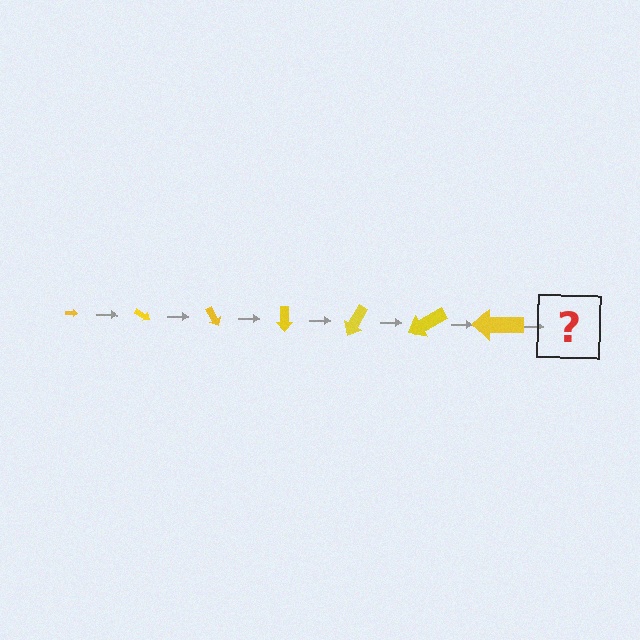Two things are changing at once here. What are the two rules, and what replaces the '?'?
The two rules are that the arrow grows larger each step and it rotates 30 degrees each step. The '?' should be an arrow, larger than the previous one and rotated 210 degrees from the start.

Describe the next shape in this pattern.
It should be an arrow, larger than the previous one and rotated 210 degrees from the start.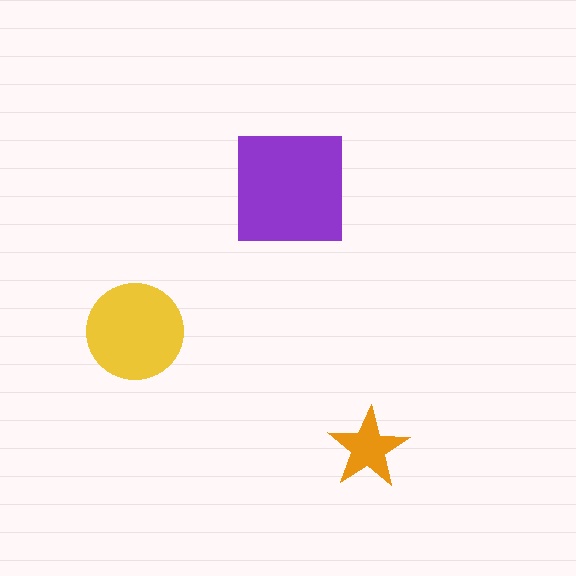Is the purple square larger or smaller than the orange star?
Larger.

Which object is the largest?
The purple square.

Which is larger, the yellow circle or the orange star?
The yellow circle.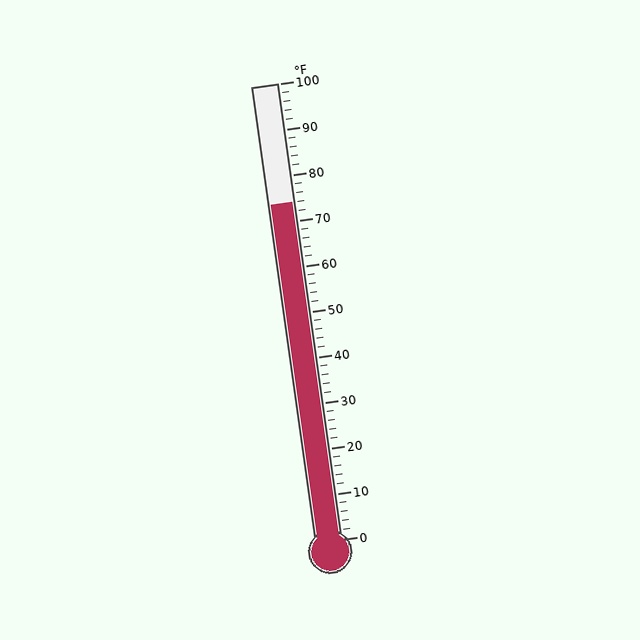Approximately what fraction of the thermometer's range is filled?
The thermometer is filled to approximately 75% of its range.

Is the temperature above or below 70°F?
The temperature is above 70°F.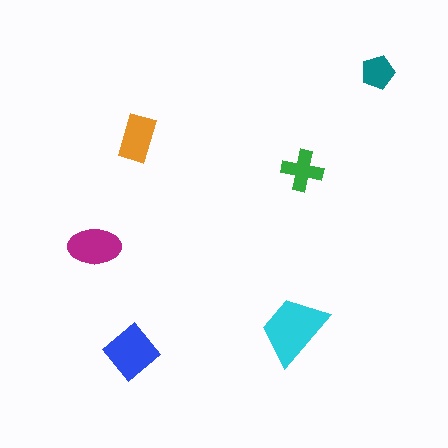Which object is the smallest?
The teal pentagon.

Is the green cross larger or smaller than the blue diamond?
Smaller.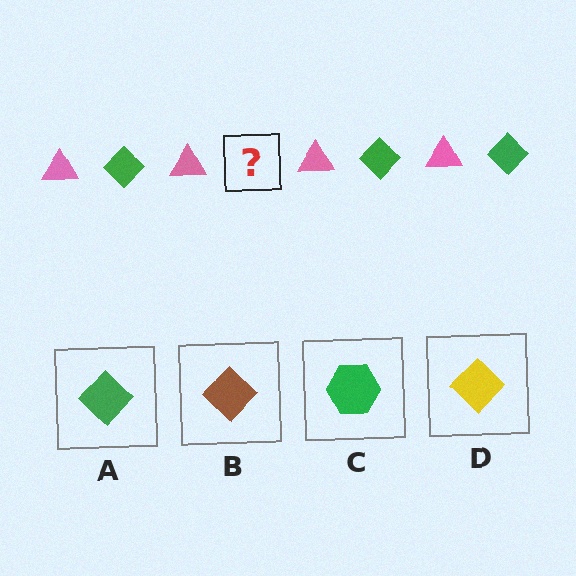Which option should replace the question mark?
Option A.